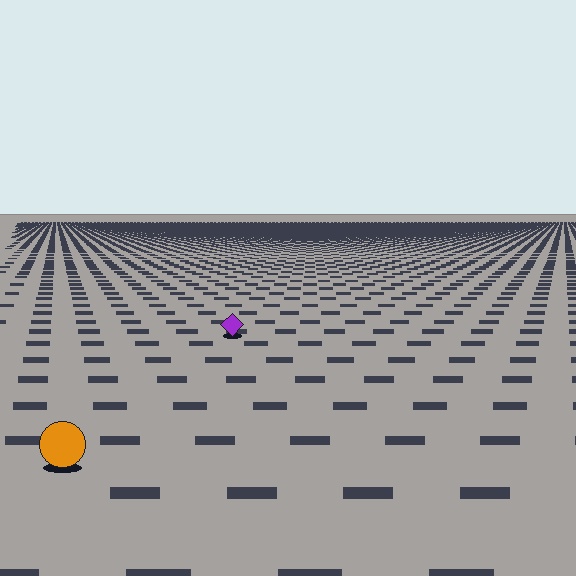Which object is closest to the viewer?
The orange circle is closest. The texture marks near it are larger and more spread out.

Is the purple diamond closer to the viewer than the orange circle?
No. The orange circle is closer — you can tell from the texture gradient: the ground texture is coarser near it.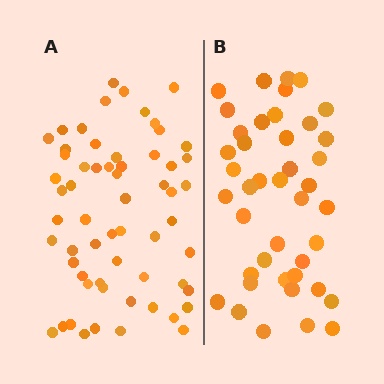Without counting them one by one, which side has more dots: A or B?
Region A (the left region) has more dots.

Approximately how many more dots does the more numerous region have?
Region A has approximately 20 more dots than region B.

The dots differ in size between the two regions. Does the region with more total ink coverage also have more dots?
No. Region B has more total ink coverage because its dots are larger, but region A actually contains more individual dots. Total area can be misleading — the number of items is what matters here.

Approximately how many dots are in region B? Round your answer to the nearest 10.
About 40 dots. (The exact count is 42, which rounds to 40.)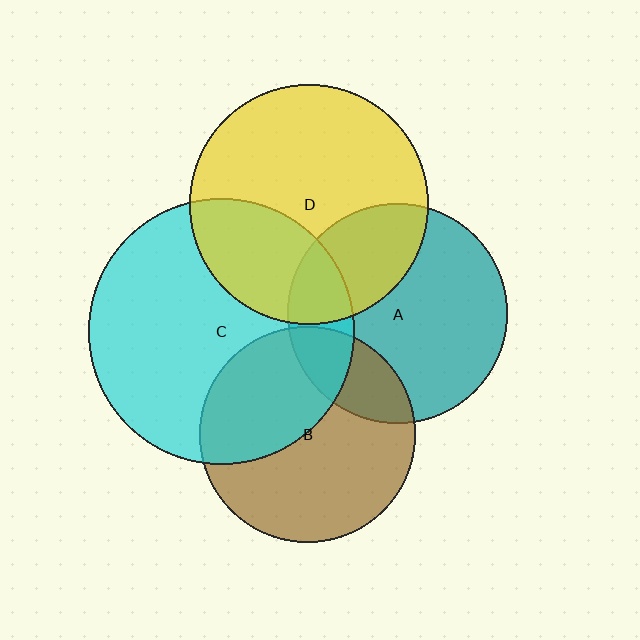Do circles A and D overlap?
Yes.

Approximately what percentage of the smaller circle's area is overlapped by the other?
Approximately 30%.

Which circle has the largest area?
Circle C (cyan).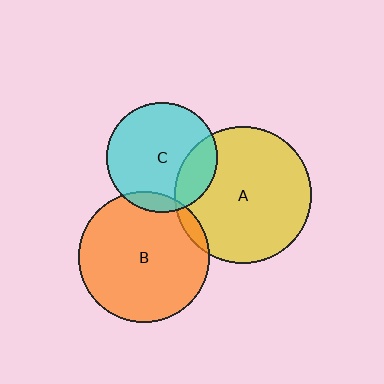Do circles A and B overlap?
Yes.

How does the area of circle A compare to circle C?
Approximately 1.5 times.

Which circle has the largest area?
Circle A (yellow).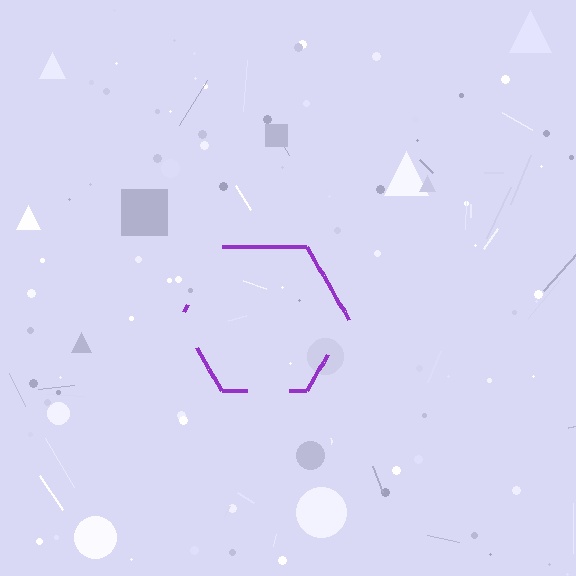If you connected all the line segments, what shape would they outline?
They would outline a hexagon.